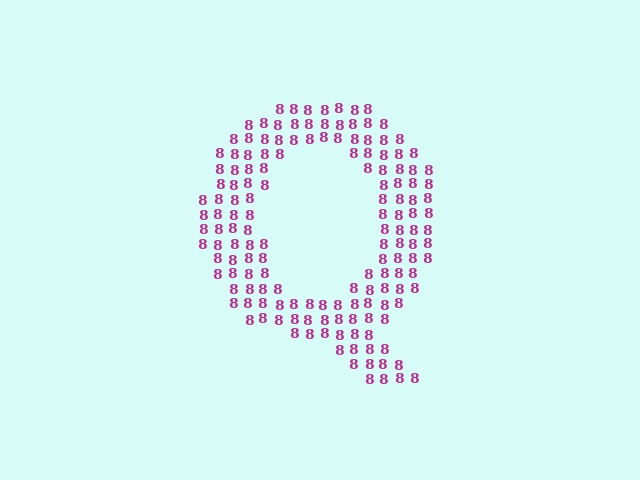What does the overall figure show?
The overall figure shows the letter Q.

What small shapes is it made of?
It is made of small digit 8's.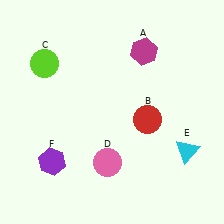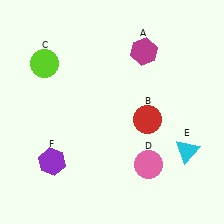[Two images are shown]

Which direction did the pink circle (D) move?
The pink circle (D) moved right.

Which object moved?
The pink circle (D) moved right.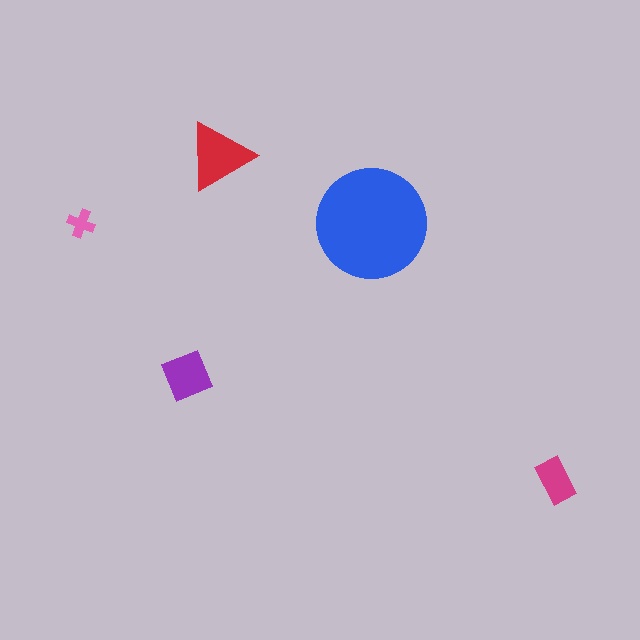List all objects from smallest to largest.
The pink cross, the magenta rectangle, the purple square, the red triangle, the blue circle.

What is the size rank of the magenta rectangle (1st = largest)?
4th.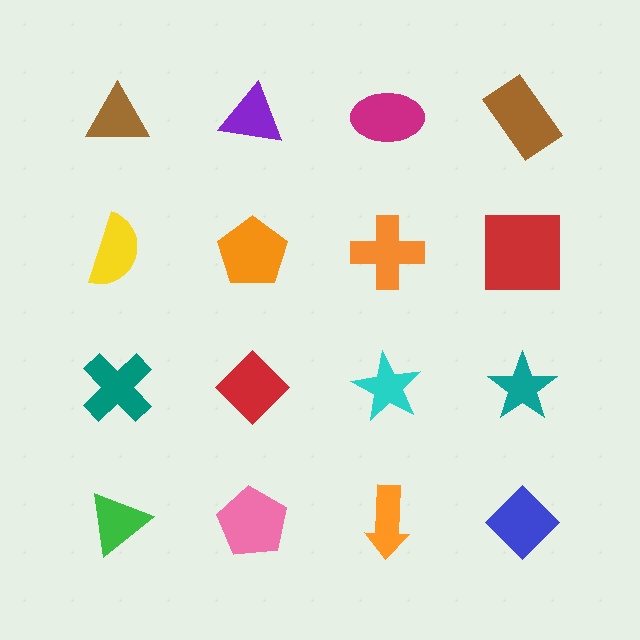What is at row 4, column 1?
A green triangle.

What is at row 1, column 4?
A brown rectangle.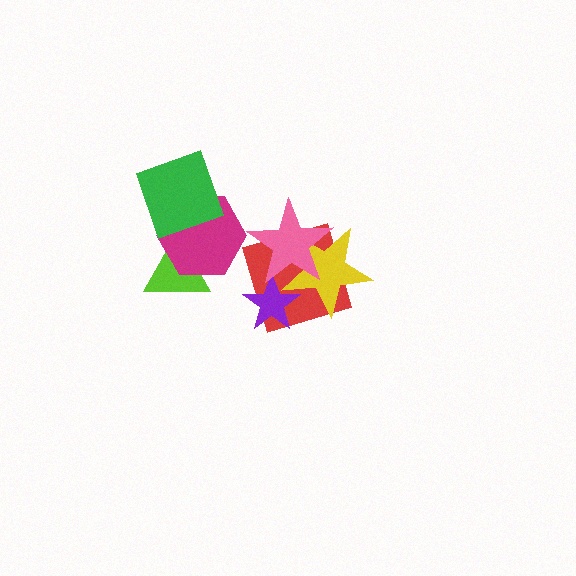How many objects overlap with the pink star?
3 objects overlap with the pink star.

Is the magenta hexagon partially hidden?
Yes, it is partially covered by another shape.